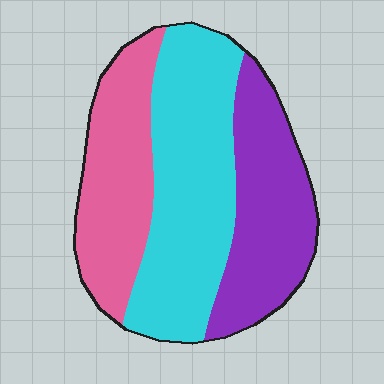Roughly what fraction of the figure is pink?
Pink takes up about one quarter (1/4) of the figure.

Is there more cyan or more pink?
Cyan.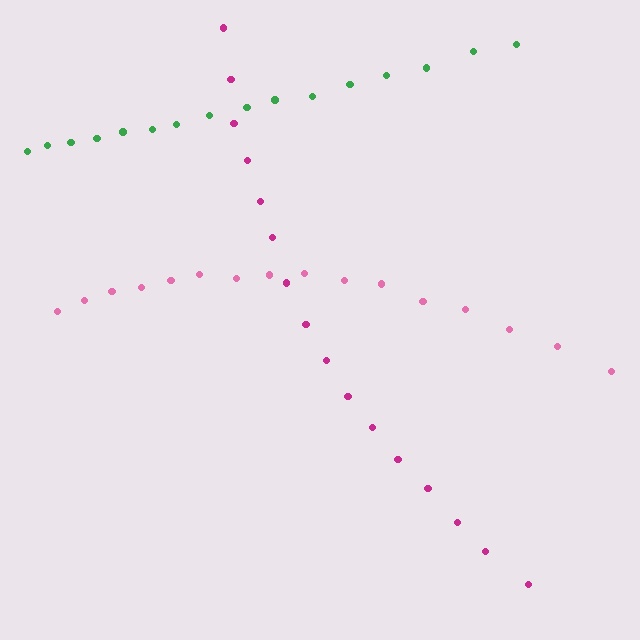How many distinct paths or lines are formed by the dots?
There are 3 distinct paths.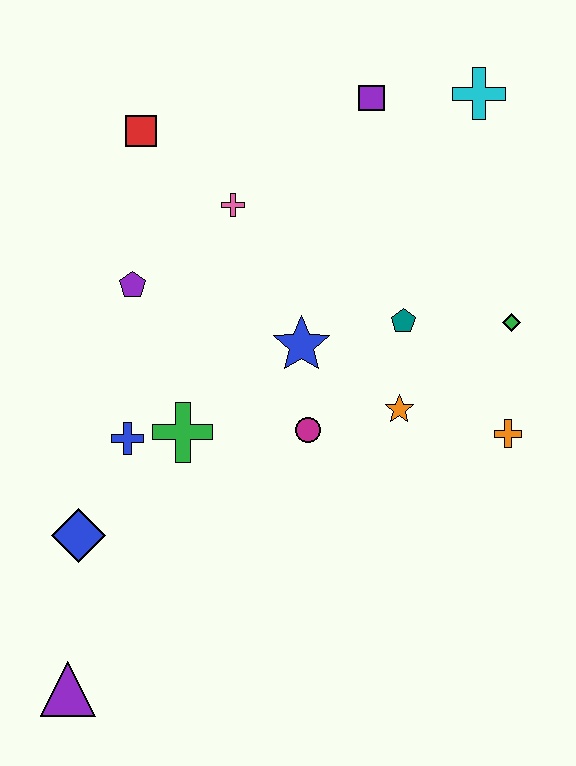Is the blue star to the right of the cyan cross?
No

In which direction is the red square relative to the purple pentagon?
The red square is above the purple pentagon.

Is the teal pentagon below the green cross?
No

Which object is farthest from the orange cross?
The purple triangle is farthest from the orange cross.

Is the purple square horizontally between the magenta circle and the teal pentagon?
Yes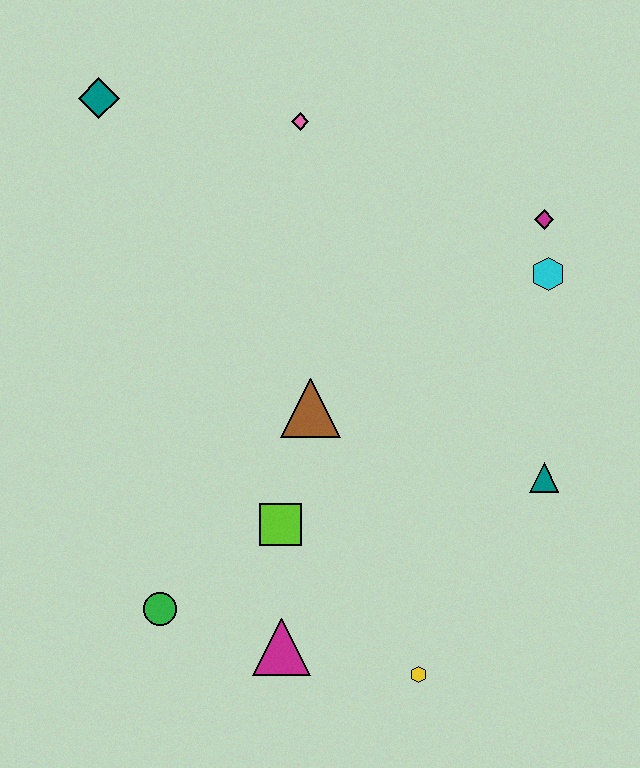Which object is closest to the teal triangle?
The cyan hexagon is closest to the teal triangle.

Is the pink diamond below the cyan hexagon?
No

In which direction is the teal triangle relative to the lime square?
The teal triangle is to the right of the lime square.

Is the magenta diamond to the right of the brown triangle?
Yes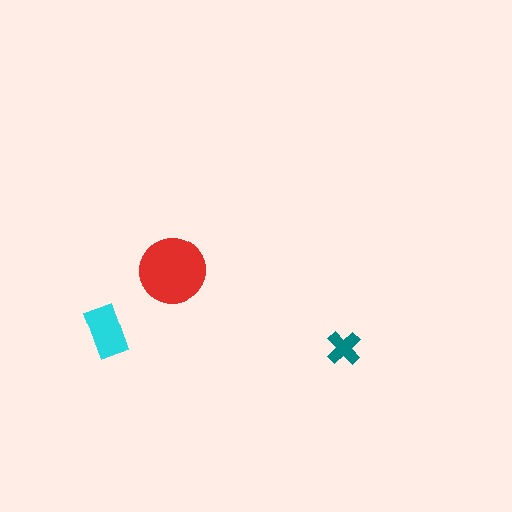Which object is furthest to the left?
The cyan rectangle is leftmost.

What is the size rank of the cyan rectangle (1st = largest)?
2nd.